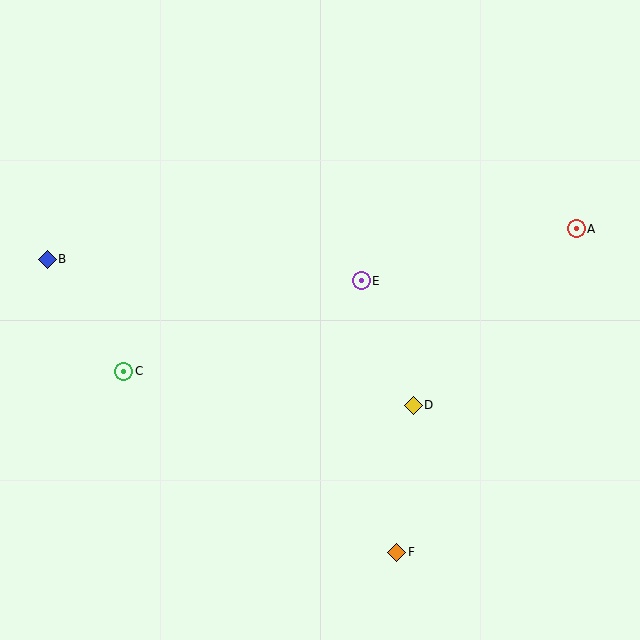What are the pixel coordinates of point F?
Point F is at (397, 552).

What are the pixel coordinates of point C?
Point C is at (124, 371).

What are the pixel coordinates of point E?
Point E is at (361, 281).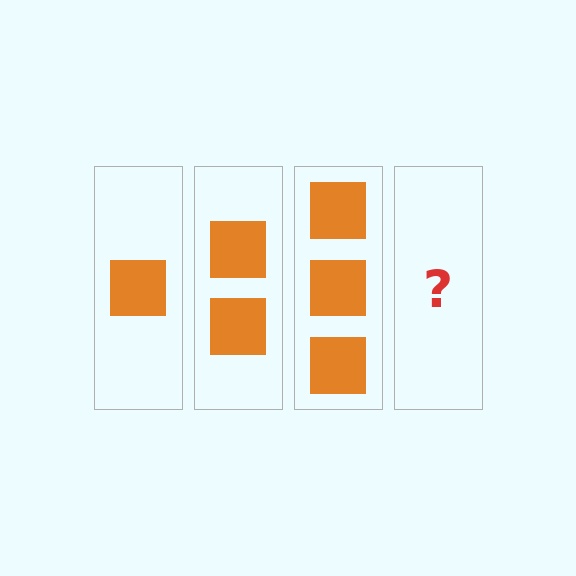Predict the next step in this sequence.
The next step is 4 squares.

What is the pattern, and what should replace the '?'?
The pattern is that each step adds one more square. The '?' should be 4 squares.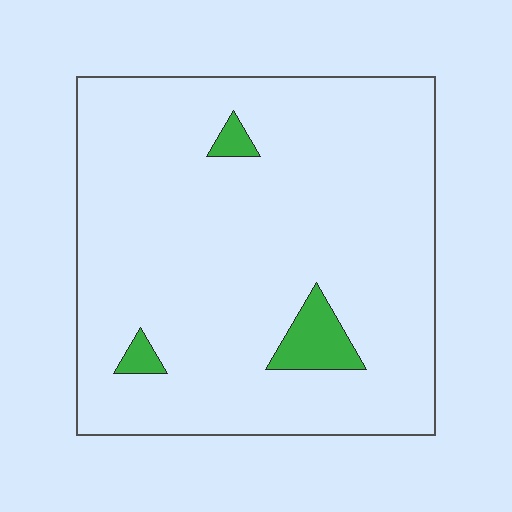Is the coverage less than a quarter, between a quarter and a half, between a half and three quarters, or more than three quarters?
Less than a quarter.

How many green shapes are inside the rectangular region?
3.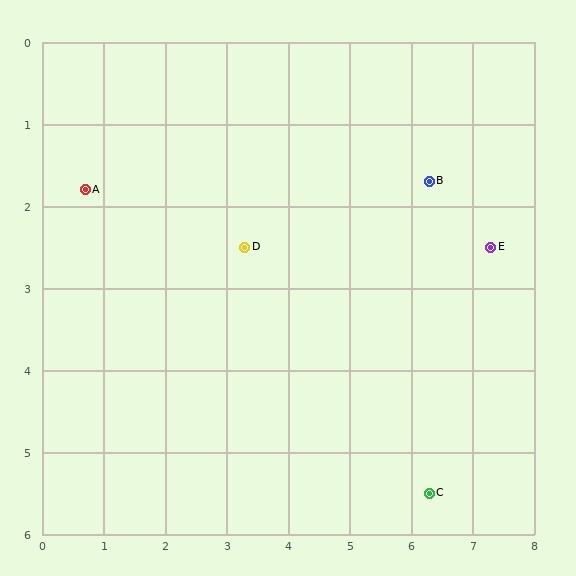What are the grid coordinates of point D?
Point D is at approximately (3.3, 2.5).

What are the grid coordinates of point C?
Point C is at approximately (6.3, 5.5).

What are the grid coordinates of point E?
Point E is at approximately (7.3, 2.5).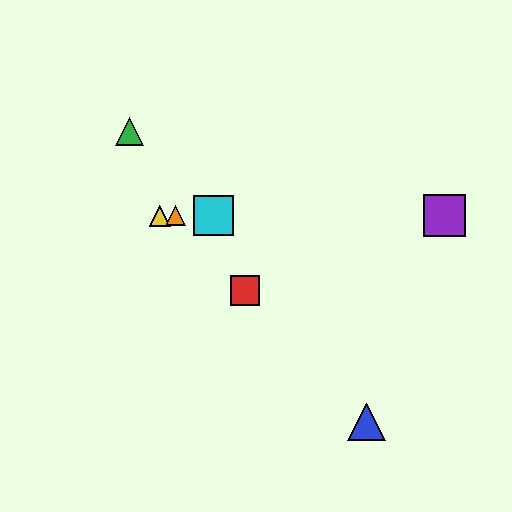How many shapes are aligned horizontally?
4 shapes (the yellow triangle, the purple square, the orange triangle, the cyan square) are aligned horizontally.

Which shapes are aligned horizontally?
The yellow triangle, the purple square, the orange triangle, the cyan square are aligned horizontally.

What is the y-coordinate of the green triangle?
The green triangle is at y≈131.